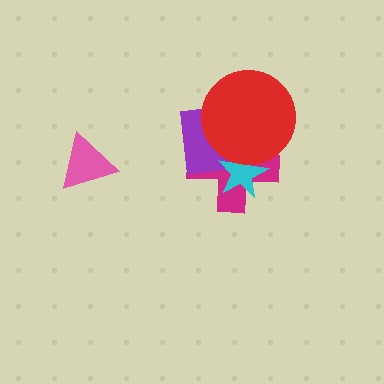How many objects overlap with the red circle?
3 objects overlap with the red circle.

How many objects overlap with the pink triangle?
0 objects overlap with the pink triangle.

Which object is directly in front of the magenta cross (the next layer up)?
The purple square is directly in front of the magenta cross.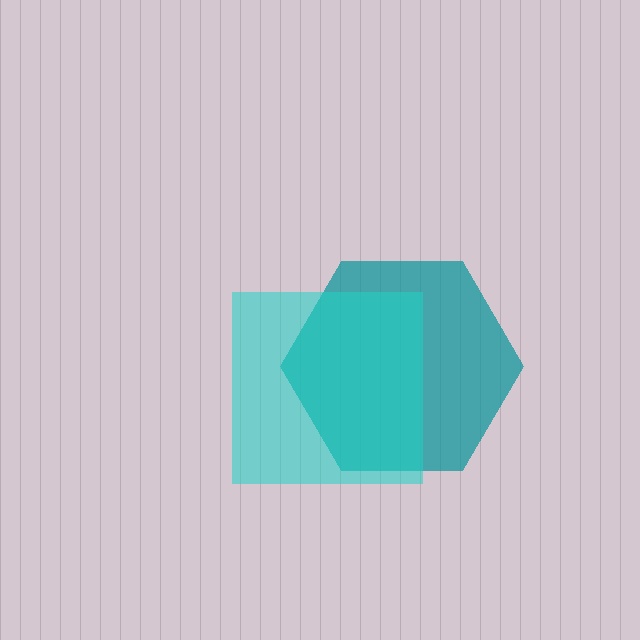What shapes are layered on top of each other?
The layered shapes are: a teal hexagon, a cyan square.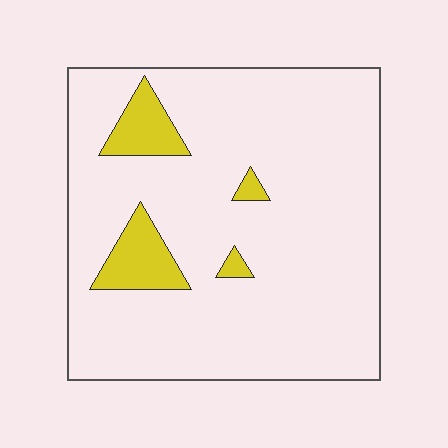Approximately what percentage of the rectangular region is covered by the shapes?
Approximately 10%.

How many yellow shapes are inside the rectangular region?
4.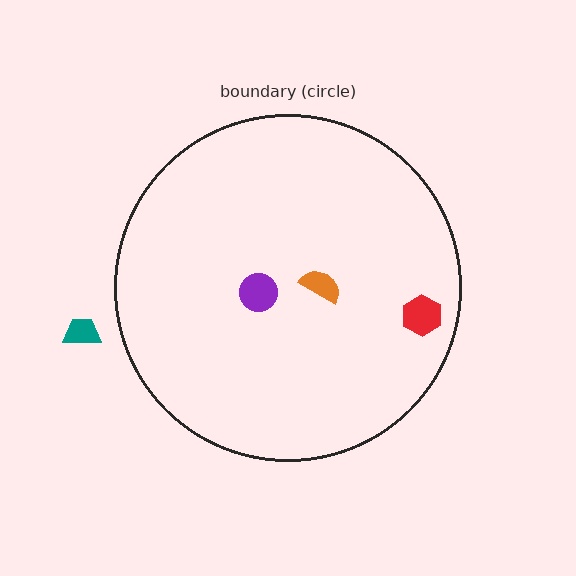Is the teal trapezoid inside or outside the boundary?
Outside.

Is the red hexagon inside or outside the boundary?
Inside.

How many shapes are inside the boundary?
3 inside, 1 outside.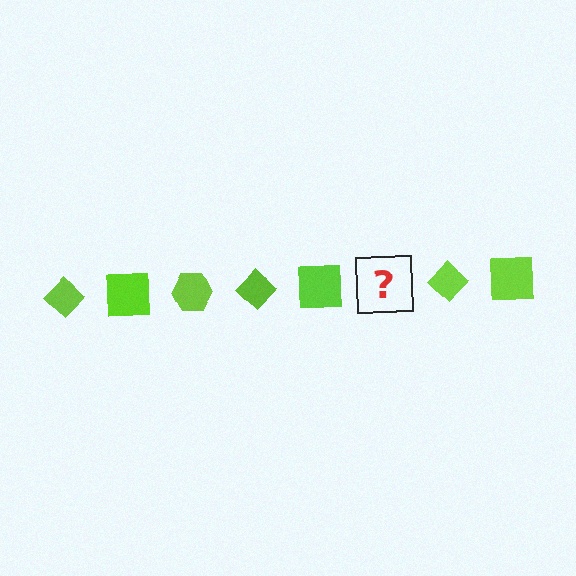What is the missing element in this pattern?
The missing element is a lime hexagon.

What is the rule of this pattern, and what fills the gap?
The rule is that the pattern cycles through diamond, square, hexagon shapes in lime. The gap should be filled with a lime hexagon.